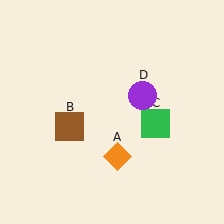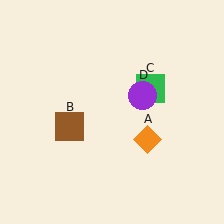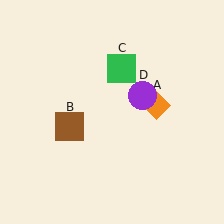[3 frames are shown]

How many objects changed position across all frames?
2 objects changed position: orange diamond (object A), green square (object C).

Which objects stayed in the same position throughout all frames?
Brown square (object B) and purple circle (object D) remained stationary.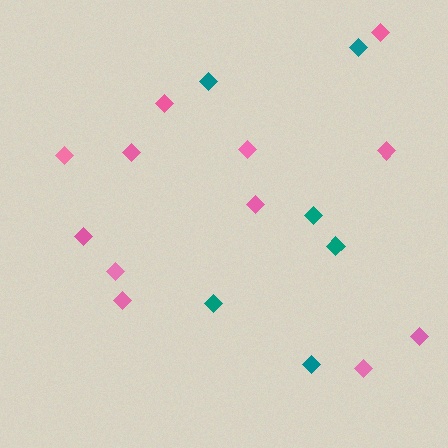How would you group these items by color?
There are 2 groups: one group of teal diamonds (6) and one group of pink diamonds (12).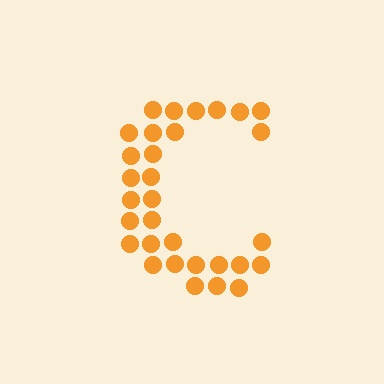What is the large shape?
The large shape is the letter C.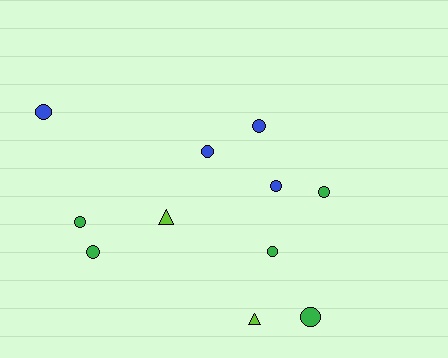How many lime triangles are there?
There are 2 lime triangles.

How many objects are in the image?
There are 11 objects.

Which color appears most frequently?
Green, with 5 objects.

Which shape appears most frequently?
Circle, with 9 objects.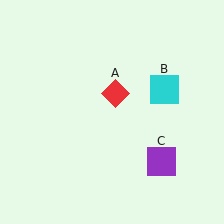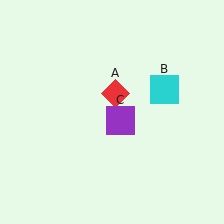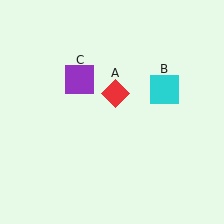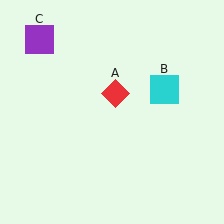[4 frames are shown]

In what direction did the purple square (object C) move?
The purple square (object C) moved up and to the left.